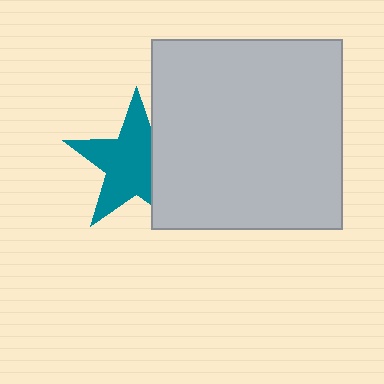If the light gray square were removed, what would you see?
You would see the complete teal star.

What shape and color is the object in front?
The object in front is a light gray square.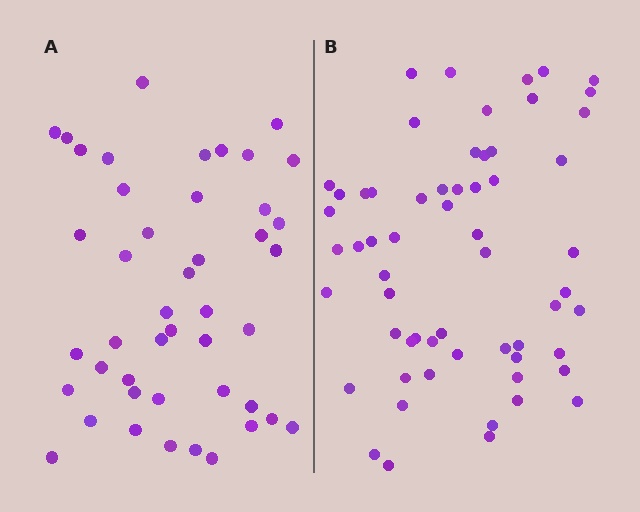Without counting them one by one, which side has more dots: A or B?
Region B (the right region) has more dots.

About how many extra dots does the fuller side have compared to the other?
Region B has approximately 15 more dots than region A.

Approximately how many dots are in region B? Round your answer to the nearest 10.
About 60 dots.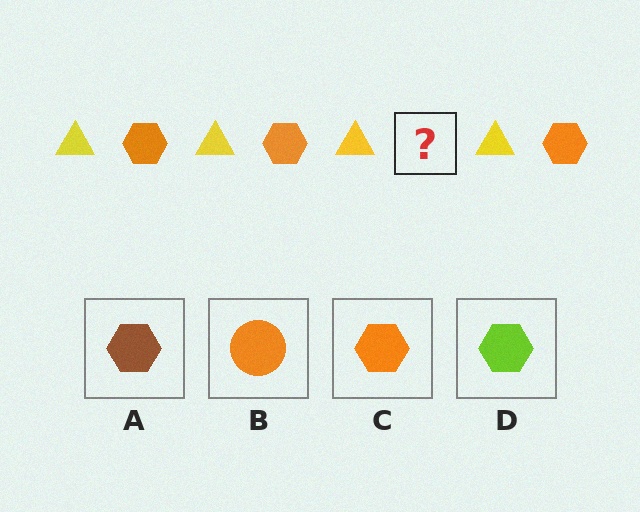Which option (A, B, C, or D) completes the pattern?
C.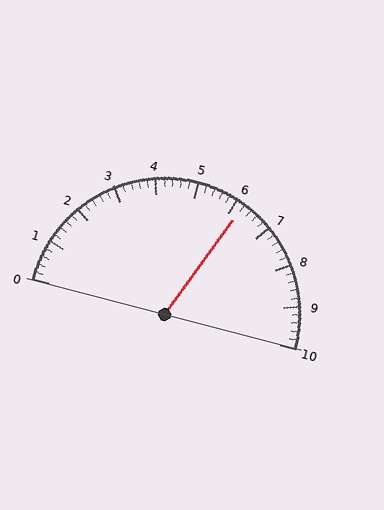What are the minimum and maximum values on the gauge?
The gauge ranges from 0 to 10.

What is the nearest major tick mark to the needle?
The nearest major tick mark is 6.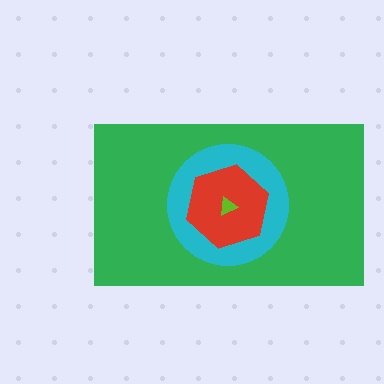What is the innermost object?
The lime triangle.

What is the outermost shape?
The green rectangle.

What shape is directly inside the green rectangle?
The cyan circle.